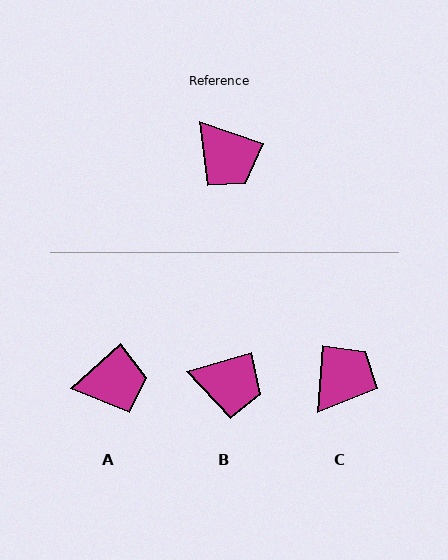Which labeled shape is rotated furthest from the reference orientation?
C, about 105 degrees away.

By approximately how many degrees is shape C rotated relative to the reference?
Approximately 105 degrees counter-clockwise.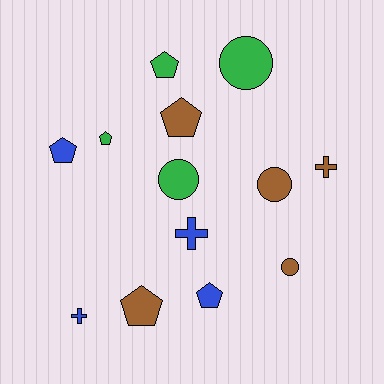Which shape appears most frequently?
Pentagon, with 6 objects.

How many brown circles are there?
There are 2 brown circles.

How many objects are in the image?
There are 13 objects.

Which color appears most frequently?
Brown, with 5 objects.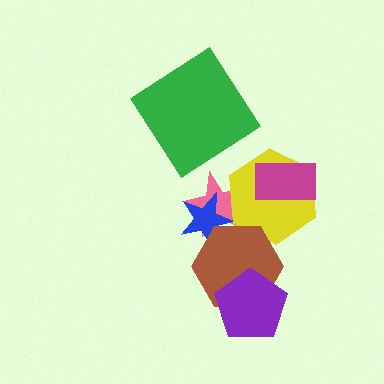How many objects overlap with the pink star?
3 objects overlap with the pink star.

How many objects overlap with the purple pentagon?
1 object overlaps with the purple pentagon.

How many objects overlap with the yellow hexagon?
3 objects overlap with the yellow hexagon.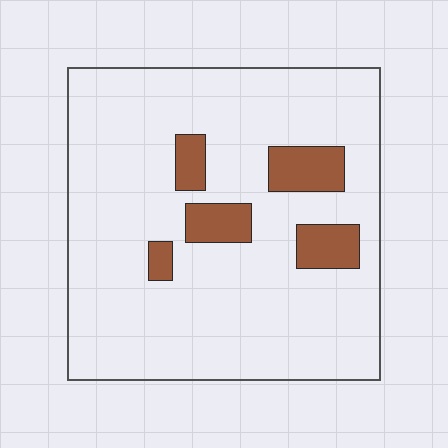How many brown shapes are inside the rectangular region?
5.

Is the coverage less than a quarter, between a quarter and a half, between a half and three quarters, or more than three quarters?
Less than a quarter.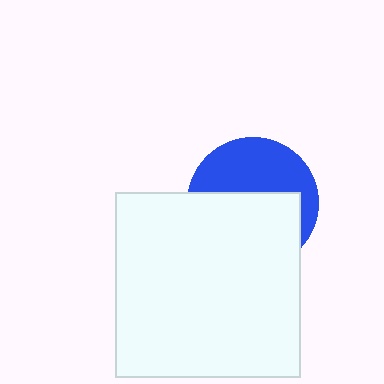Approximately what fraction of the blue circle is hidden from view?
Roughly 56% of the blue circle is hidden behind the white square.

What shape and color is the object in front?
The object in front is a white square.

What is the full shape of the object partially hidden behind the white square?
The partially hidden object is a blue circle.